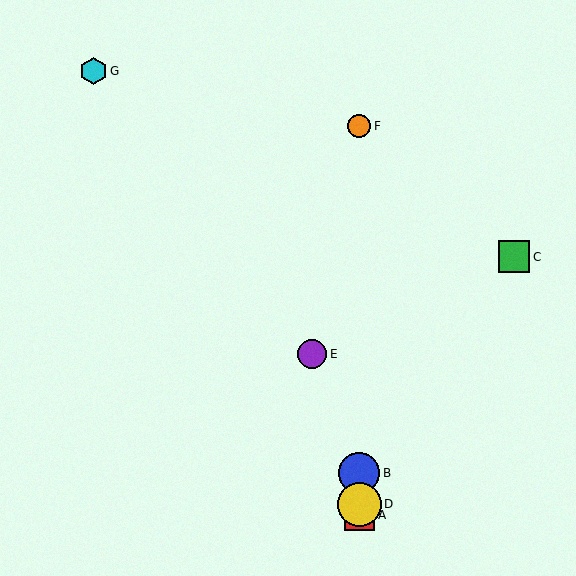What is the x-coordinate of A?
Object A is at x≈359.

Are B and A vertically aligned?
Yes, both are at x≈359.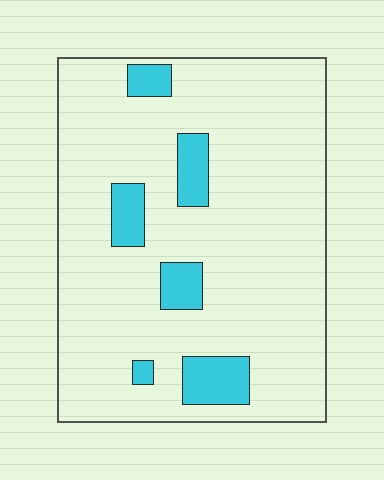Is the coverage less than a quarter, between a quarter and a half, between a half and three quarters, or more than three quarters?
Less than a quarter.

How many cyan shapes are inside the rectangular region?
6.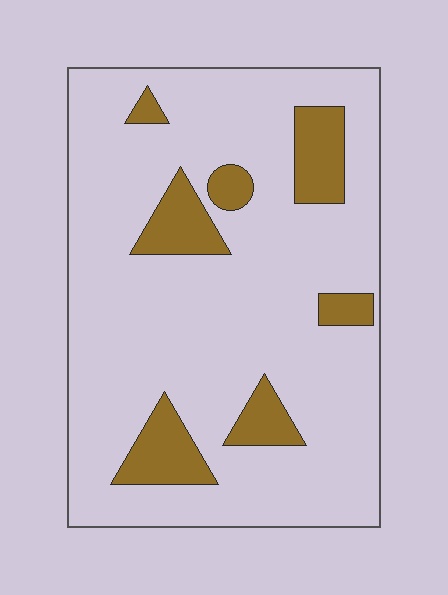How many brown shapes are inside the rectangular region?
7.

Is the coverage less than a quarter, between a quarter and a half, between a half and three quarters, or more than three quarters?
Less than a quarter.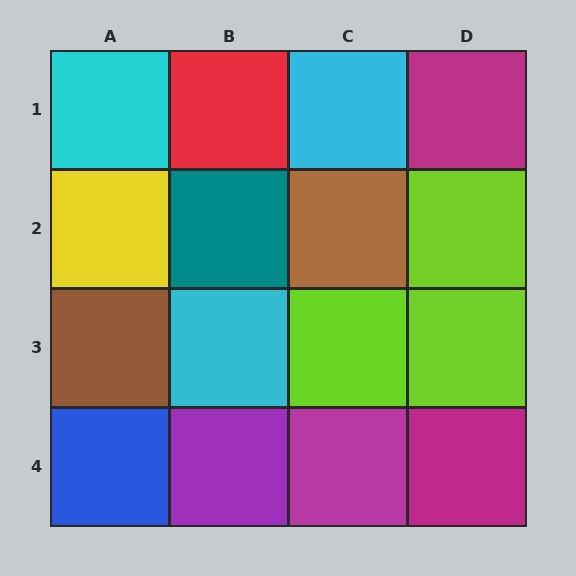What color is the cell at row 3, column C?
Lime.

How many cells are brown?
2 cells are brown.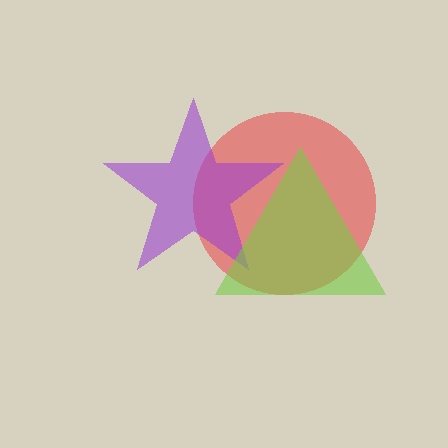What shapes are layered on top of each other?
The layered shapes are: a red circle, a purple star, a lime triangle.